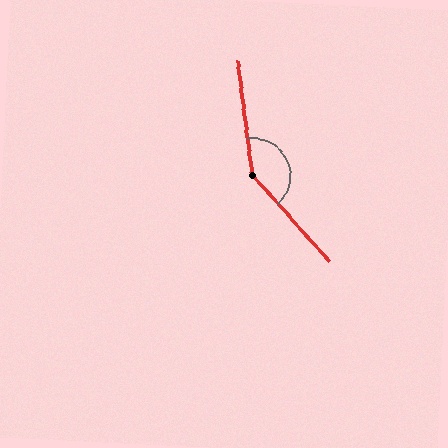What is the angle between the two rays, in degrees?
Approximately 145 degrees.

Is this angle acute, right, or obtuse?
It is obtuse.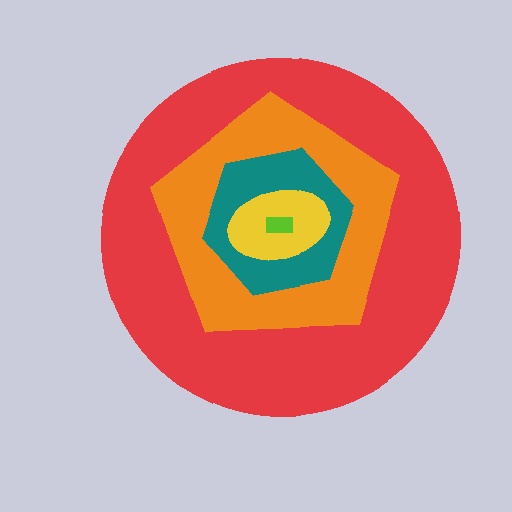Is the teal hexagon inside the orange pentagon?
Yes.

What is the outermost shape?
The red circle.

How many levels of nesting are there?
5.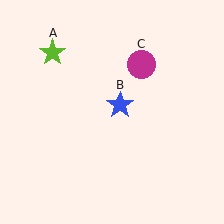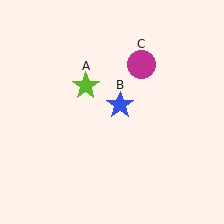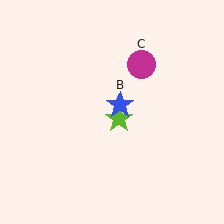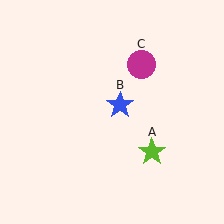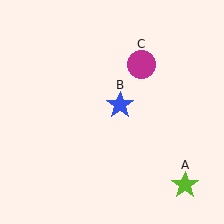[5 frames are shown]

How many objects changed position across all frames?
1 object changed position: lime star (object A).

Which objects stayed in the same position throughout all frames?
Blue star (object B) and magenta circle (object C) remained stationary.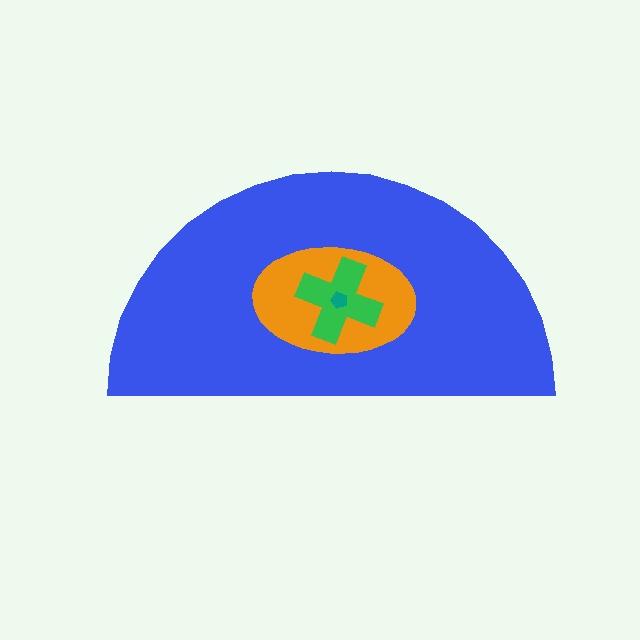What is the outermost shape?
The blue semicircle.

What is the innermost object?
The teal pentagon.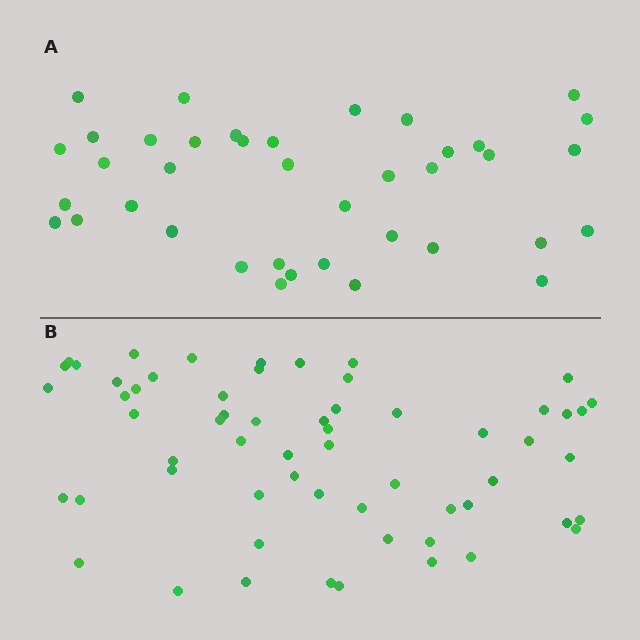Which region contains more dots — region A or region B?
Region B (the bottom region) has more dots.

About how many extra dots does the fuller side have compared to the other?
Region B has approximately 20 more dots than region A.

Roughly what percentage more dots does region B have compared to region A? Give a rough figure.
About 55% more.